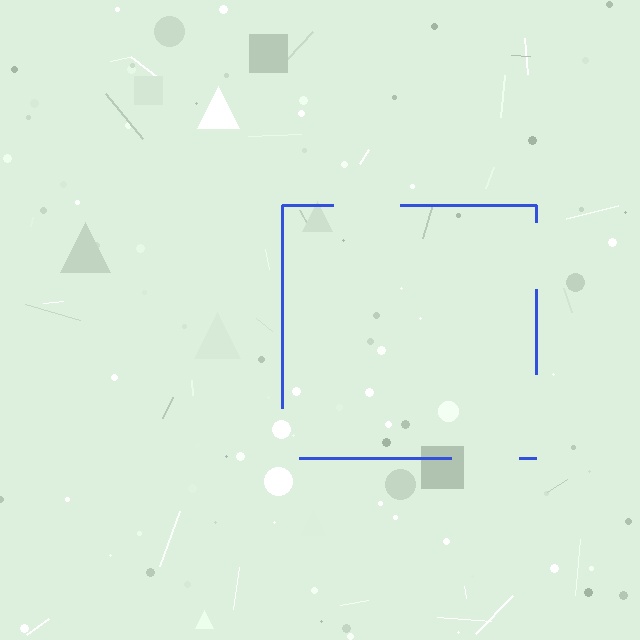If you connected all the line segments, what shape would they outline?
They would outline a square.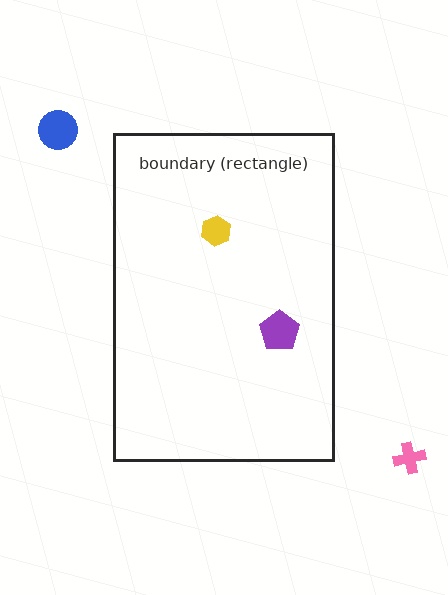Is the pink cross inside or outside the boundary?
Outside.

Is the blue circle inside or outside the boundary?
Outside.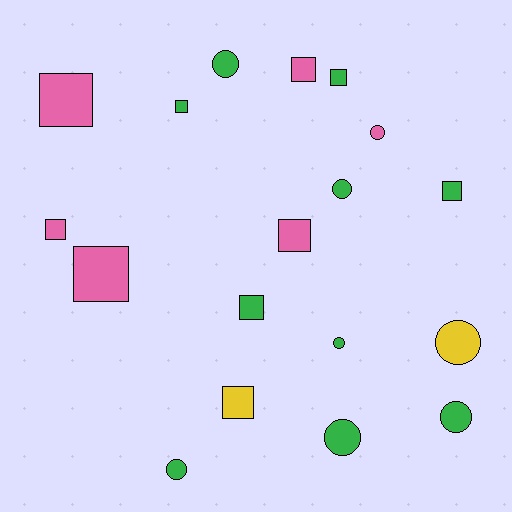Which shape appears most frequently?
Square, with 10 objects.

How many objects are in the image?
There are 18 objects.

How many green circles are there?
There are 6 green circles.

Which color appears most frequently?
Green, with 10 objects.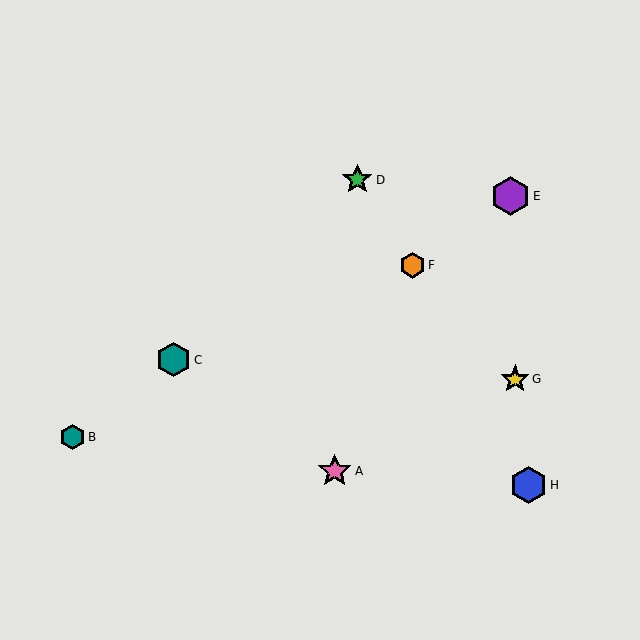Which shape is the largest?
The purple hexagon (labeled E) is the largest.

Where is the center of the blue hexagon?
The center of the blue hexagon is at (528, 485).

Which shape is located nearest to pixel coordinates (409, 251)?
The orange hexagon (labeled F) at (413, 265) is nearest to that location.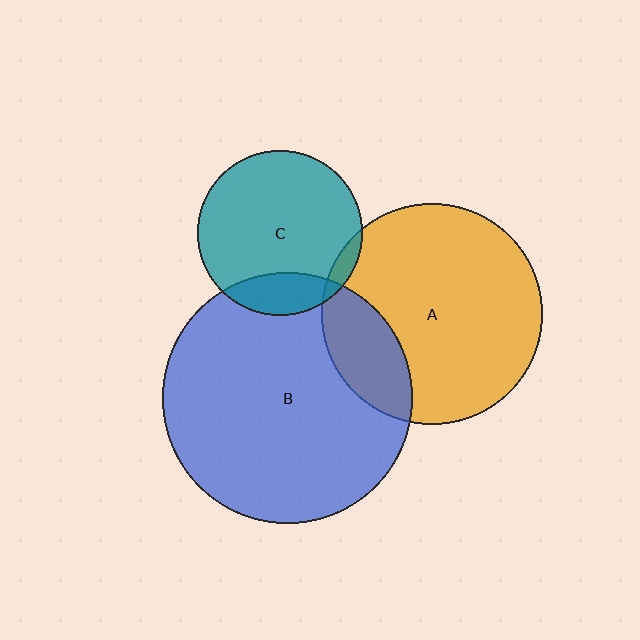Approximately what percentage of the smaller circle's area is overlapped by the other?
Approximately 20%.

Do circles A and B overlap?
Yes.